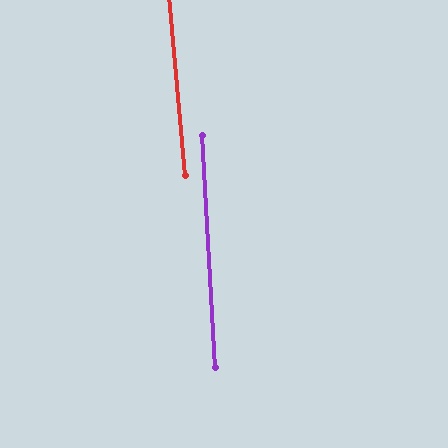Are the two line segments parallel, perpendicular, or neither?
Parallel — their directions differ by only 2.0°.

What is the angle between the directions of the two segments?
Approximately 2 degrees.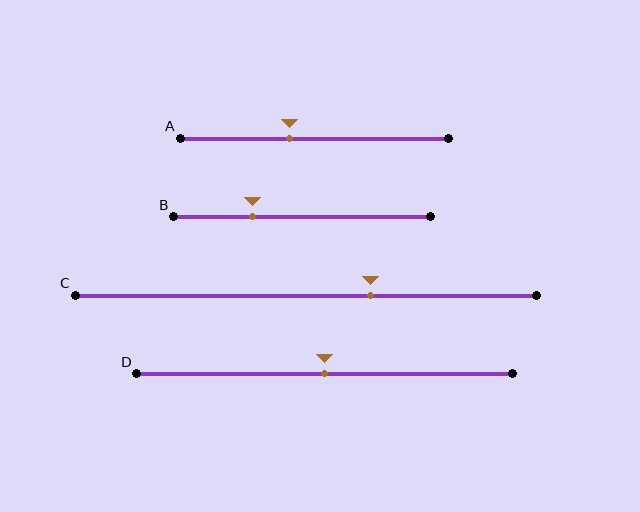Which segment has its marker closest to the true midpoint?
Segment D has its marker closest to the true midpoint.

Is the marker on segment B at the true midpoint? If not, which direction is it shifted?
No, the marker on segment B is shifted to the left by about 19% of the segment length.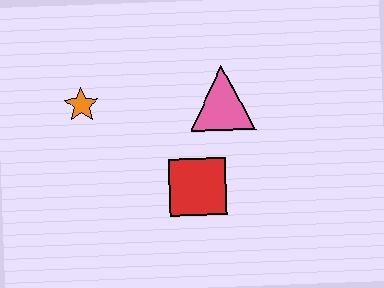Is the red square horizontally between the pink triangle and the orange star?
Yes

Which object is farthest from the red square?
The orange star is farthest from the red square.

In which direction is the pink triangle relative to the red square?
The pink triangle is above the red square.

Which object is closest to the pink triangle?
The red square is closest to the pink triangle.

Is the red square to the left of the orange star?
No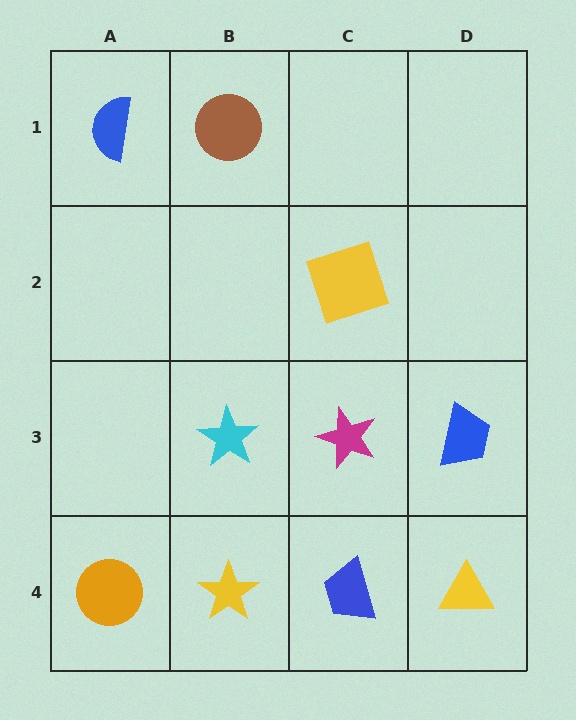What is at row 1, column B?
A brown circle.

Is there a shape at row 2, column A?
No, that cell is empty.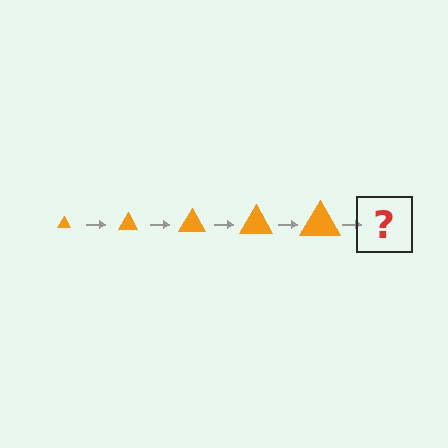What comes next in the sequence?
The next element should be an orange triangle, larger than the previous one.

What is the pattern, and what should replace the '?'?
The pattern is that the triangle gets progressively larger each step. The '?' should be an orange triangle, larger than the previous one.